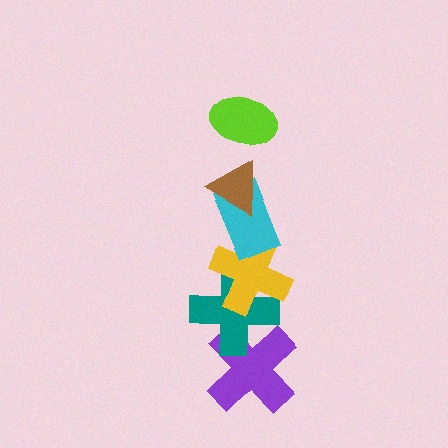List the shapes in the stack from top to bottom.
From top to bottom: the lime ellipse, the brown triangle, the cyan rectangle, the yellow cross, the teal cross, the purple cross.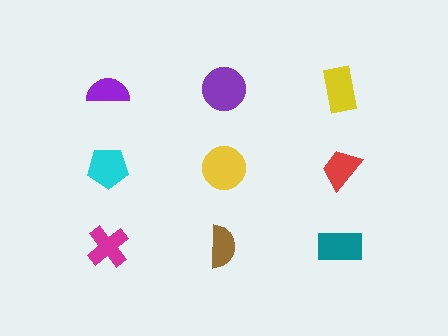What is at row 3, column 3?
A teal rectangle.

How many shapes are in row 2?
3 shapes.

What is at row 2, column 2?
A yellow circle.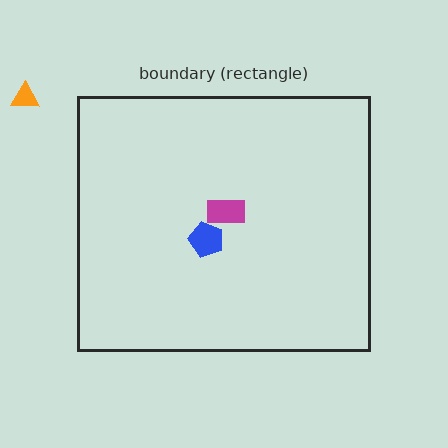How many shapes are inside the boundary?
2 inside, 1 outside.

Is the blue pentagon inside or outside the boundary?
Inside.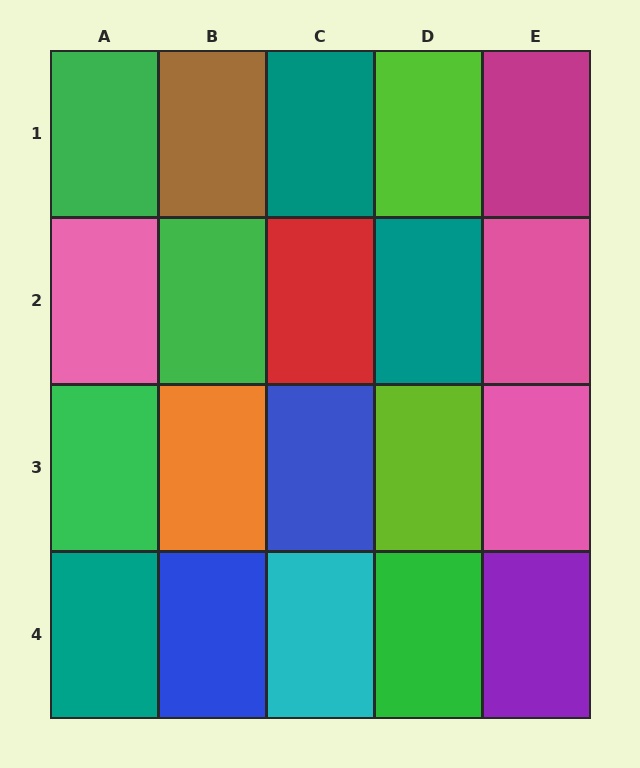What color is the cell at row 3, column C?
Blue.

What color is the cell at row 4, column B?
Blue.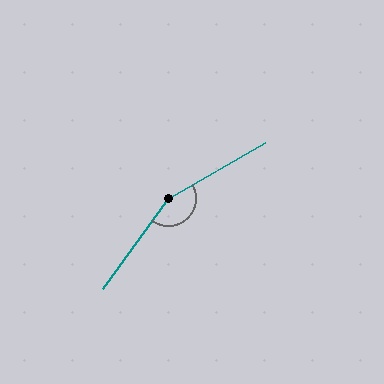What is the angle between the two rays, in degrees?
Approximately 156 degrees.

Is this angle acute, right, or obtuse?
It is obtuse.